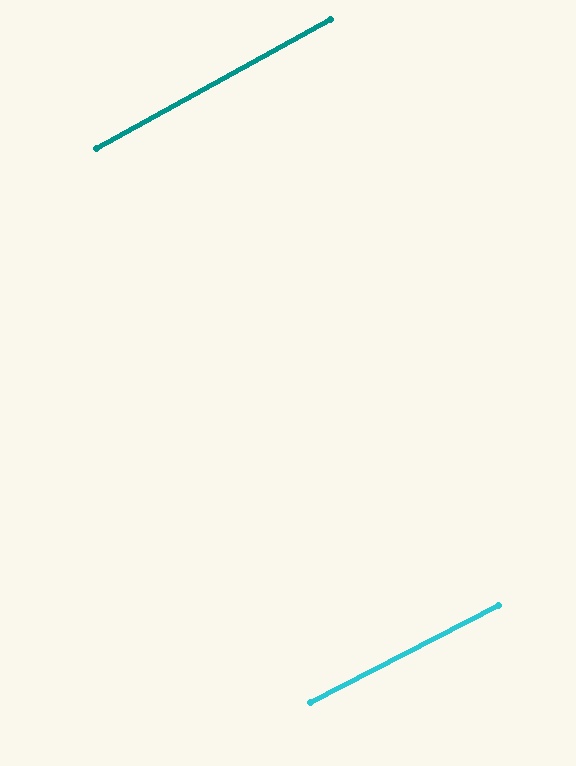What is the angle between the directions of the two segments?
Approximately 1 degree.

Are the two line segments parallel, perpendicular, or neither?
Parallel — their directions differ by only 1.4°.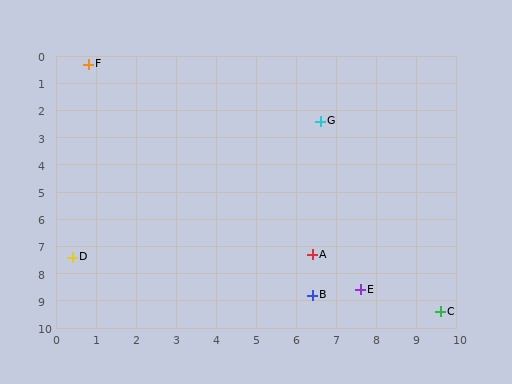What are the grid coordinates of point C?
Point C is at approximately (9.6, 9.4).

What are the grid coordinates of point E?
Point E is at approximately (7.6, 8.6).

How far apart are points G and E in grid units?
Points G and E are about 6.3 grid units apart.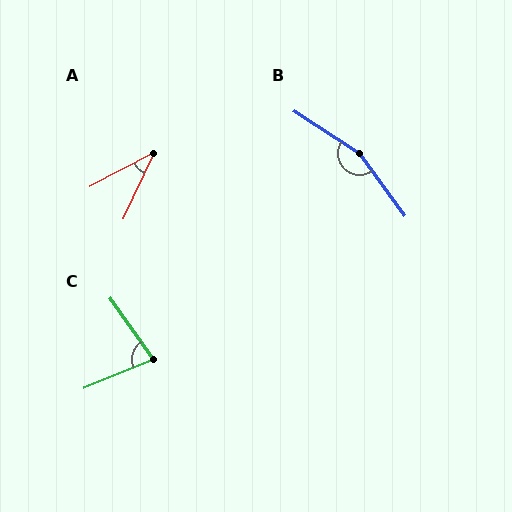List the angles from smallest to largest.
A (37°), C (77°), B (159°).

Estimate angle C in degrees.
Approximately 77 degrees.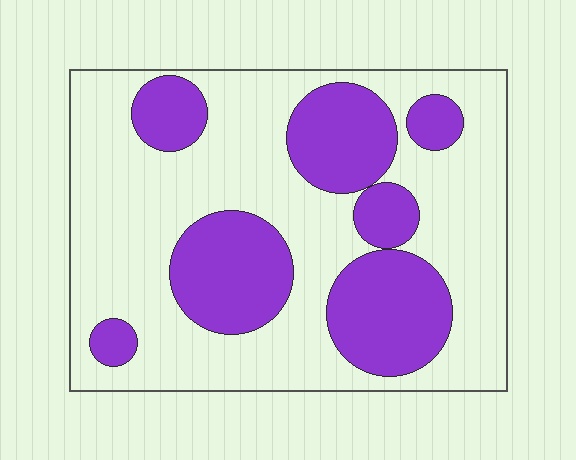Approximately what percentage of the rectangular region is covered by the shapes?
Approximately 35%.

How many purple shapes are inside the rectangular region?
7.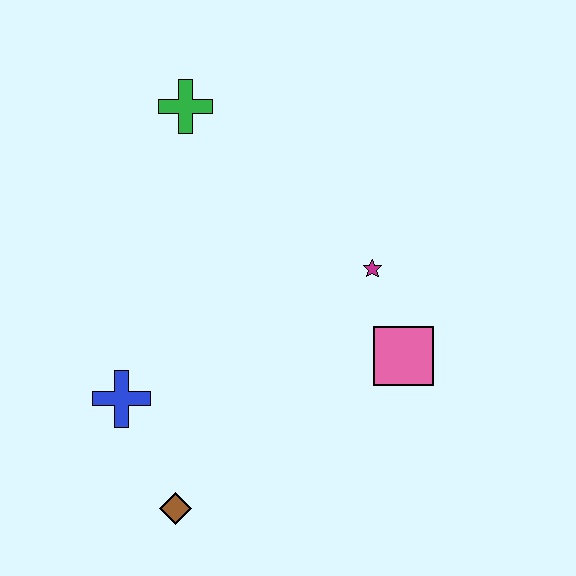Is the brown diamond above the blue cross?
No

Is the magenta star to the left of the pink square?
Yes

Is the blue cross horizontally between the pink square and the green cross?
No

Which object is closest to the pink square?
The magenta star is closest to the pink square.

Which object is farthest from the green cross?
The brown diamond is farthest from the green cross.